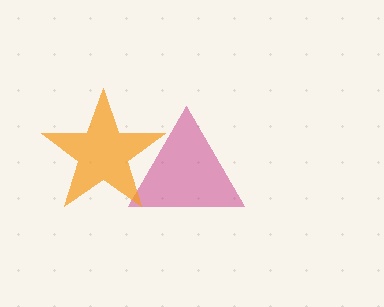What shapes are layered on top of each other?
The layered shapes are: a magenta triangle, an orange star.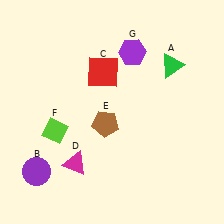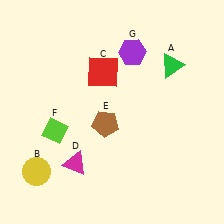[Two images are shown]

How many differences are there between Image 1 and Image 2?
There is 1 difference between the two images.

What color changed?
The circle (B) changed from purple in Image 1 to yellow in Image 2.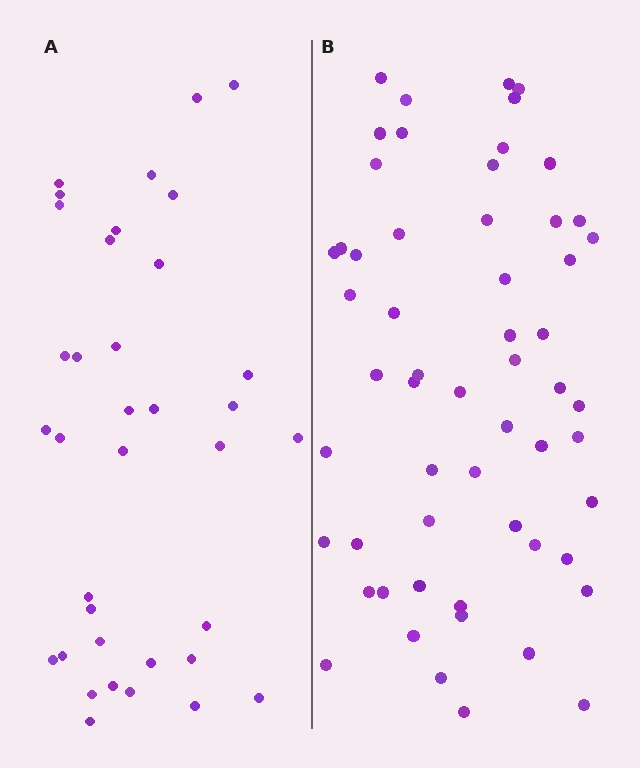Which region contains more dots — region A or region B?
Region B (the right region) has more dots.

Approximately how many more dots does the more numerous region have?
Region B has approximately 20 more dots than region A.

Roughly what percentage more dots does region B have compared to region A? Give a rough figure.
About 60% more.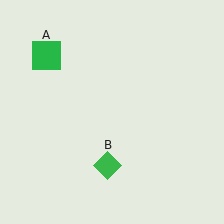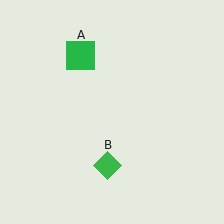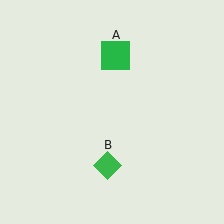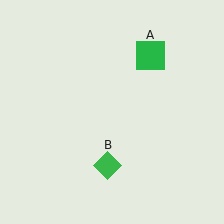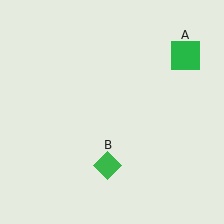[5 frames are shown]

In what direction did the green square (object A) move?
The green square (object A) moved right.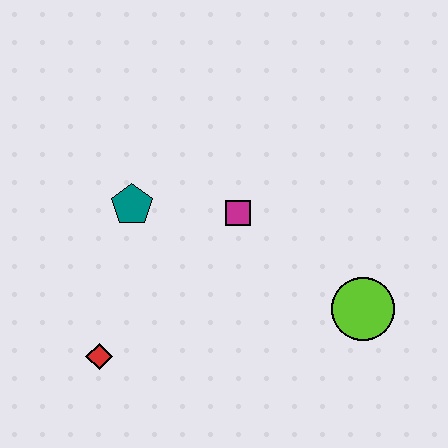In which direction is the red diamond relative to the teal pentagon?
The red diamond is below the teal pentagon.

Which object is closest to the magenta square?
The teal pentagon is closest to the magenta square.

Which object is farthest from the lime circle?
The red diamond is farthest from the lime circle.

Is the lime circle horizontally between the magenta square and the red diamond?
No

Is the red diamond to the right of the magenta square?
No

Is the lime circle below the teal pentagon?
Yes